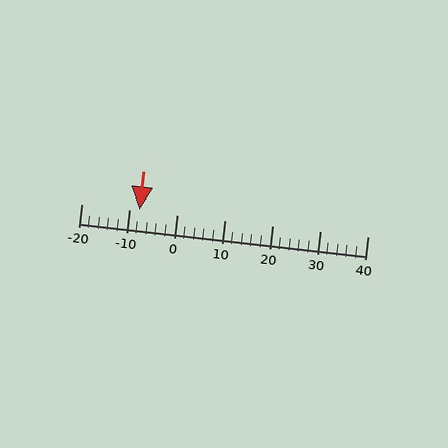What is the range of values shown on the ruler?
The ruler shows values from -20 to 40.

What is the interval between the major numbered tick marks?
The major tick marks are spaced 10 units apart.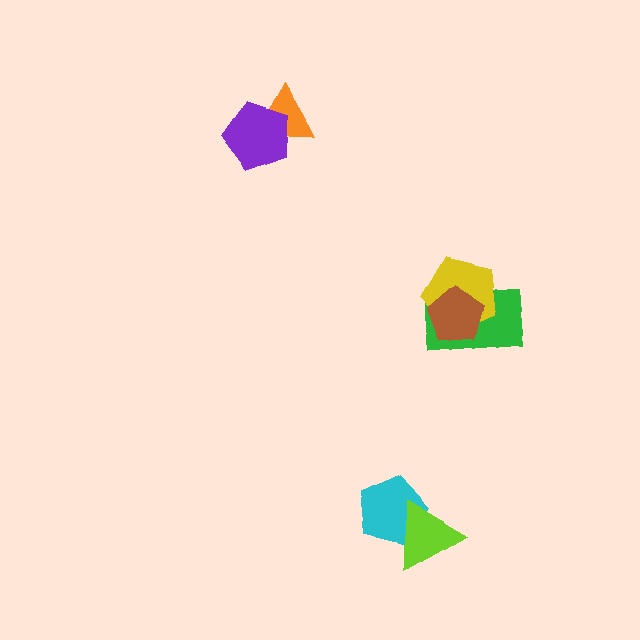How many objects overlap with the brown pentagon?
2 objects overlap with the brown pentagon.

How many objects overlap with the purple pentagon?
1 object overlaps with the purple pentagon.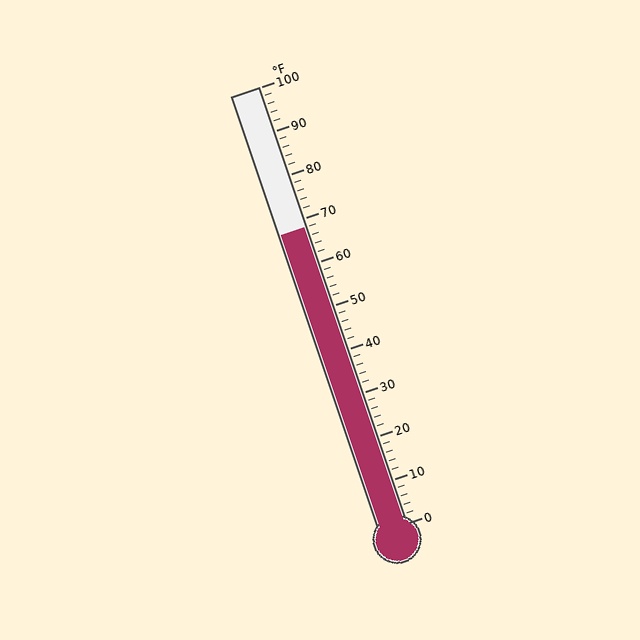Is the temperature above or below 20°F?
The temperature is above 20°F.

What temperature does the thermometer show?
The thermometer shows approximately 68°F.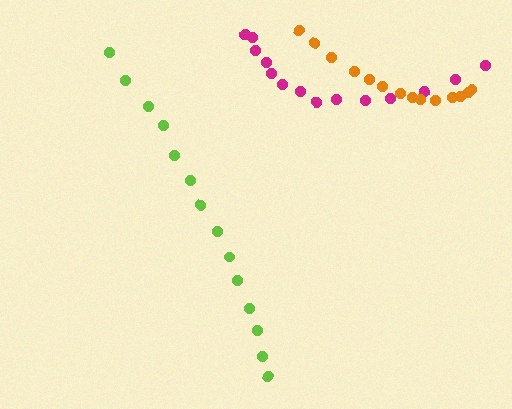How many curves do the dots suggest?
There are 3 distinct paths.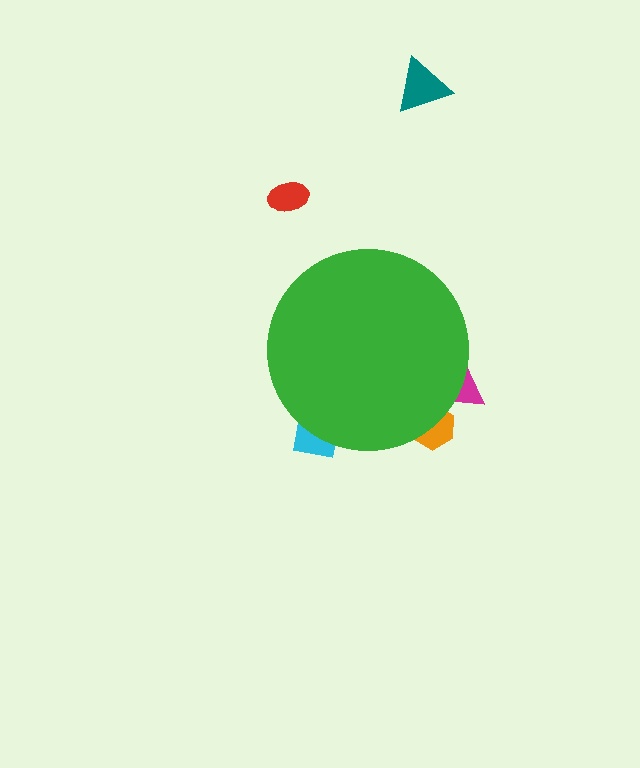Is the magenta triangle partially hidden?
Yes, the magenta triangle is partially hidden behind the green circle.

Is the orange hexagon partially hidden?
Yes, the orange hexagon is partially hidden behind the green circle.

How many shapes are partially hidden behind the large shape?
3 shapes are partially hidden.